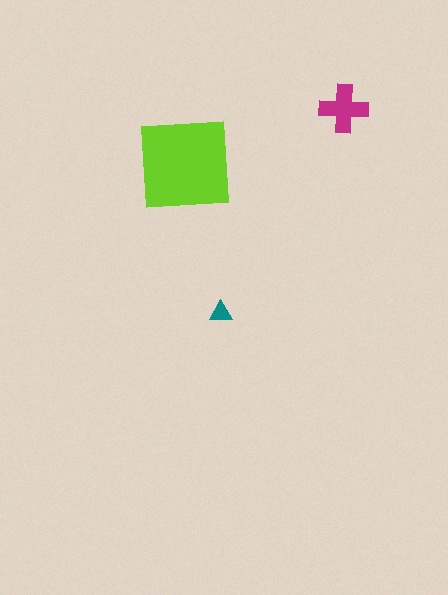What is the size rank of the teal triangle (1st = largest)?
3rd.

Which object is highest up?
The magenta cross is topmost.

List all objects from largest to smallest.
The lime square, the magenta cross, the teal triangle.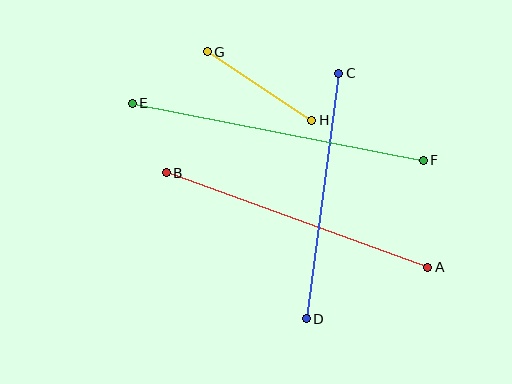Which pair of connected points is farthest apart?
Points E and F are farthest apart.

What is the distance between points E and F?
The distance is approximately 297 pixels.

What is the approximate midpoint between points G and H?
The midpoint is at approximately (260, 86) pixels.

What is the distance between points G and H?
The distance is approximately 125 pixels.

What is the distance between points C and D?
The distance is approximately 248 pixels.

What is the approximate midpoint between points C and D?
The midpoint is at approximately (322, 196) pixels.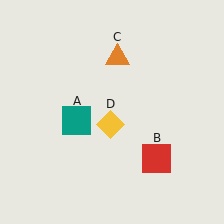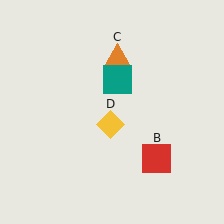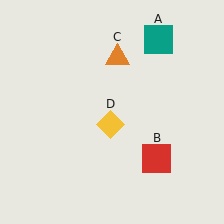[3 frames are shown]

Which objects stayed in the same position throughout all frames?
Red square (object B) and orange triangle (object C) and yellow diamond (object D) remained stationary.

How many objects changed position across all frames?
1 object changed position: teal square (object A).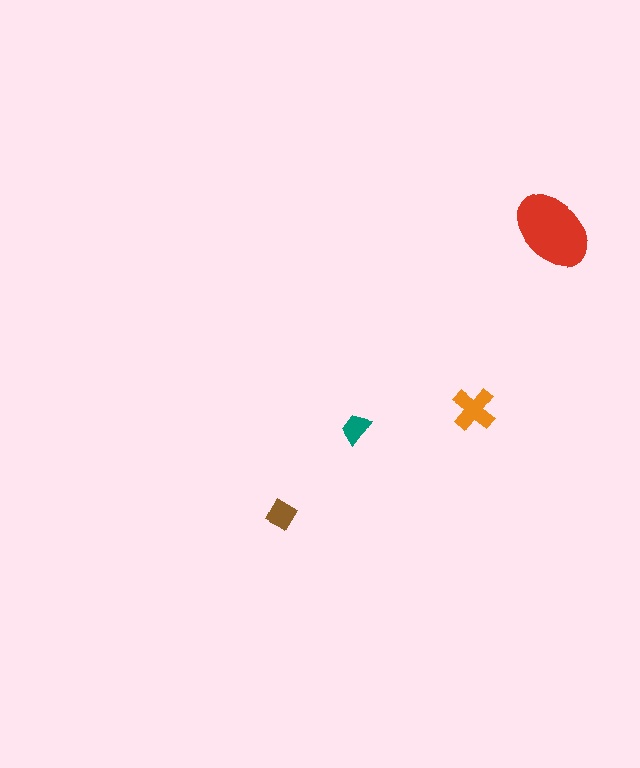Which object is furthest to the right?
The red ellipse is rightmost.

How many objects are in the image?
There are 4 objects in the image.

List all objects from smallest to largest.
The teal trapezoid, the brown diamond, the orange cross, the red ellipse.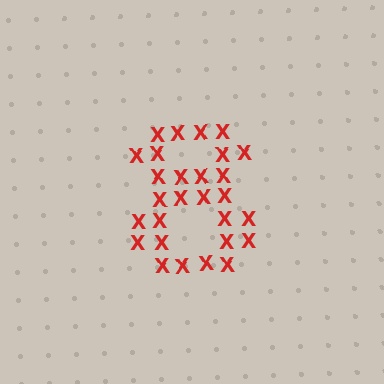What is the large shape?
The large shape is the digit 8.